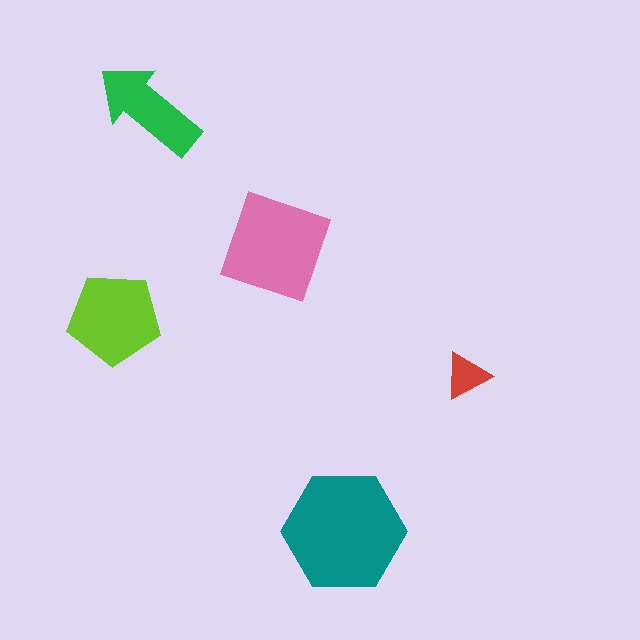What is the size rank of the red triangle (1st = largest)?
5th.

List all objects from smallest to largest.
The red triangle, the green arrow, the lime pentagon, the pink diamond, the teal hexagon.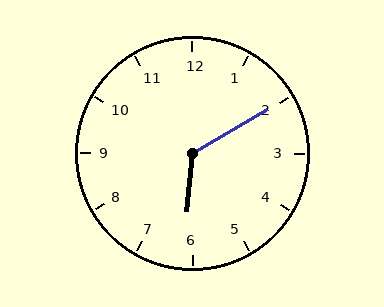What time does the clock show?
6:10.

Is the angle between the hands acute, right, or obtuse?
It is obtuse.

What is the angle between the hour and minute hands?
Approximately 125 degrees.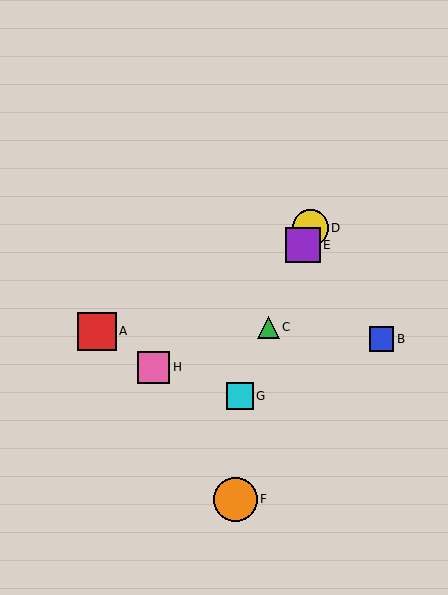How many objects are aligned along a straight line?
4 objects (C, D, E, G) are aligned along a straight line.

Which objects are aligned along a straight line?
Objects C, D, E, G are aligned along a straight line.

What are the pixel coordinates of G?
Object G is at (240, 396).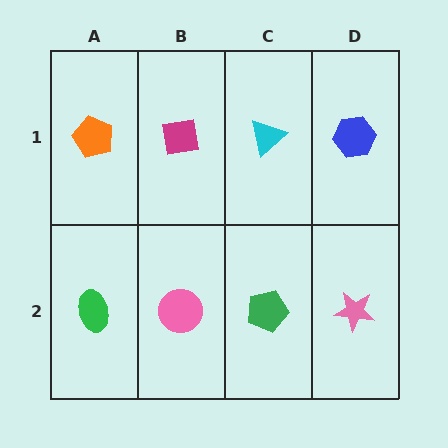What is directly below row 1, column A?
A green ellipse.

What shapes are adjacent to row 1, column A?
A green ellipse (row 2, column A), a magenta square (row 1, column B).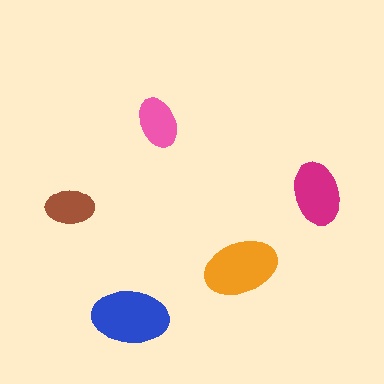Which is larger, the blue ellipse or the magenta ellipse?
The blue one.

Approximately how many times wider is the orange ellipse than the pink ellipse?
About 1.5 times wider.